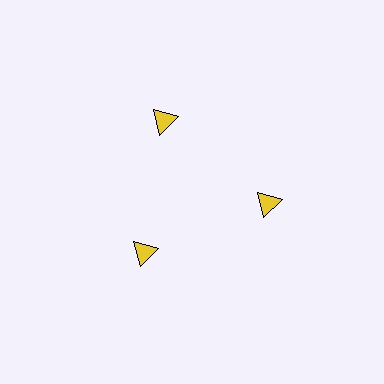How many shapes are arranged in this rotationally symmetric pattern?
There are 3 shapes, arranged in 3 groups of 1.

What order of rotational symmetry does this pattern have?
This pattern has 3-fold rotational symmetry.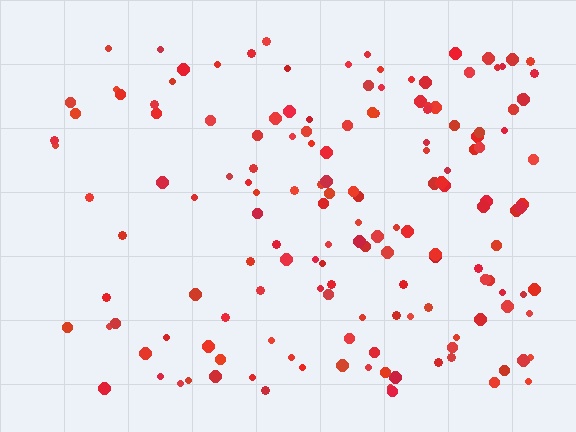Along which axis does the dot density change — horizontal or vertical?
Horizontal.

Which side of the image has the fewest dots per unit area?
The left.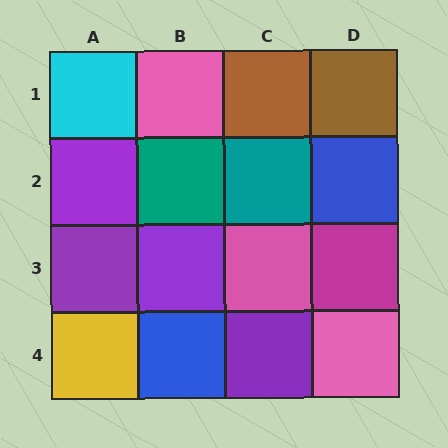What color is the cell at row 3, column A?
Purple.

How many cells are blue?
2 cells are blue.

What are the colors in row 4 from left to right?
Yellow, blue, purple, pink.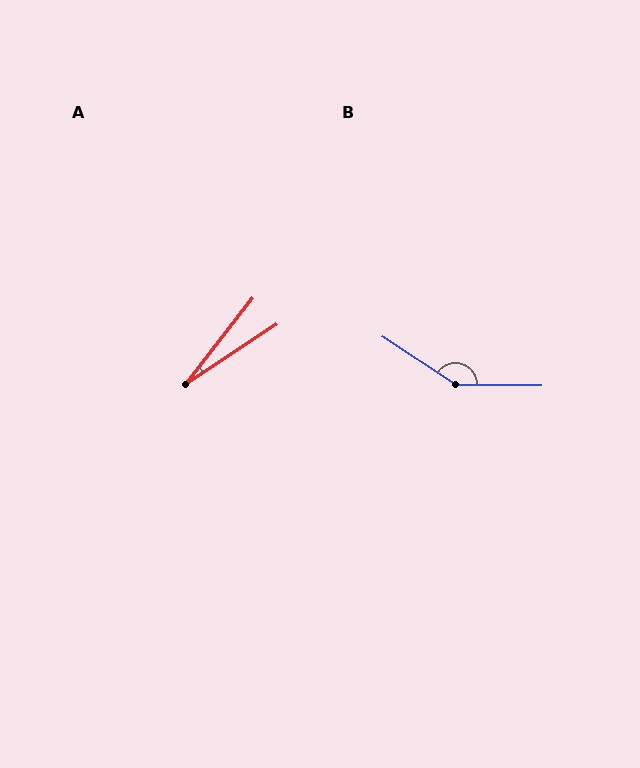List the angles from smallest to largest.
A (19°), B (148°).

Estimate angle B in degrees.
Approximately 148 degrees.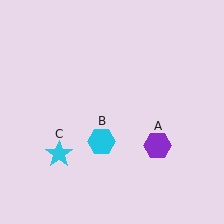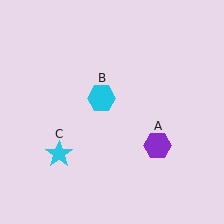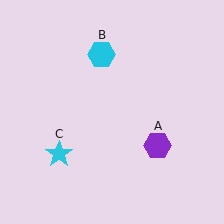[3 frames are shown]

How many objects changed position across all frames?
1 object changed position: cyan hexagon (object B).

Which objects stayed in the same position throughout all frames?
Purple hexagon (object A) and cyan star (object C) remained stationary.